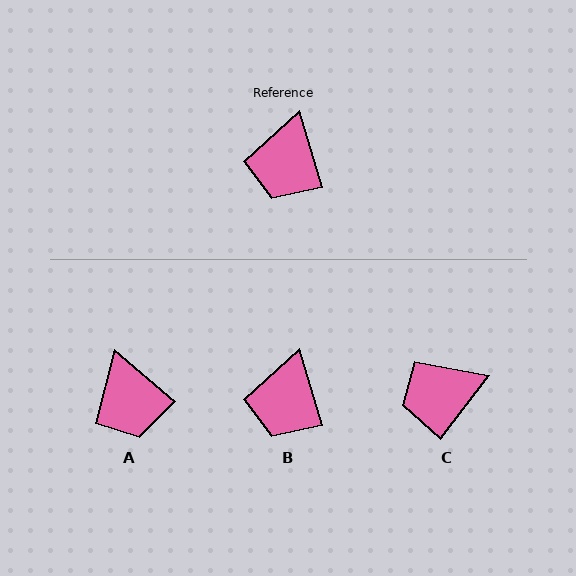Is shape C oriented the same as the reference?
No, it is off by about 53 degrees.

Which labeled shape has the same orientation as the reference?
B.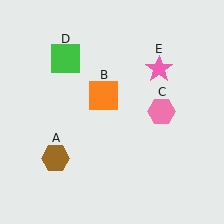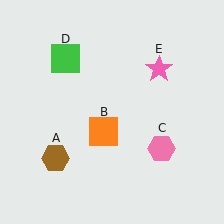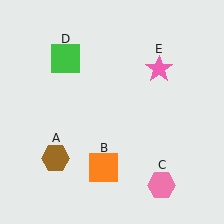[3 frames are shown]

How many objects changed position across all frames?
2 objects changed position: orange square (object B), pink hexagon (object C).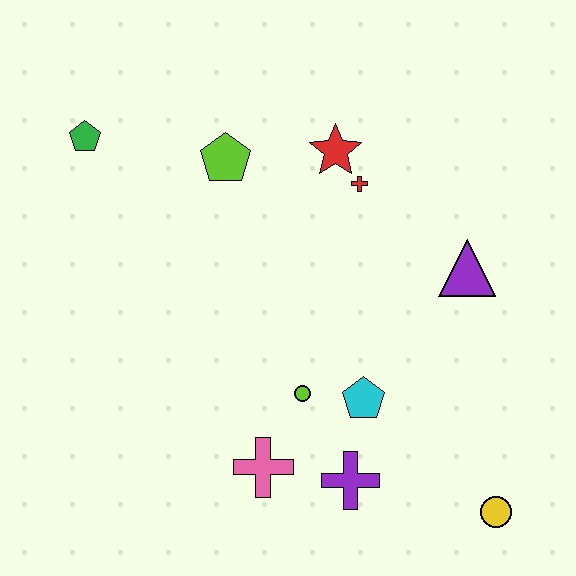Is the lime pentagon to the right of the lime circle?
No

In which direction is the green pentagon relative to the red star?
The green pentagon is to the left of the red star.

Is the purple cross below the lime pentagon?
Yes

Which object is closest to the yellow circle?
The purple cross is closest to the yellow circle.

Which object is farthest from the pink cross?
The green pentagon is farthest from the pink cross.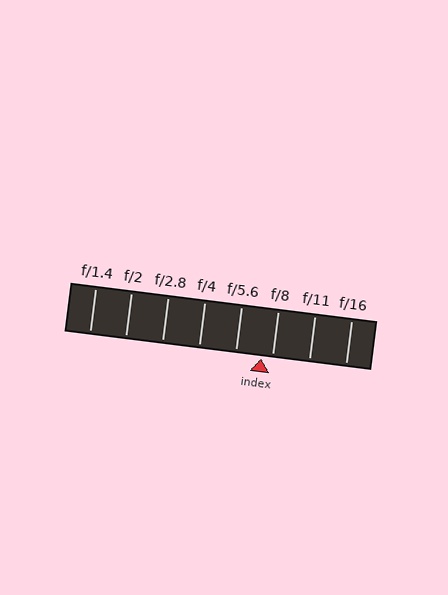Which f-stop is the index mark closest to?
The index mark is closest to f/8.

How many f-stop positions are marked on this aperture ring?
There are 8 f-stop positions marked.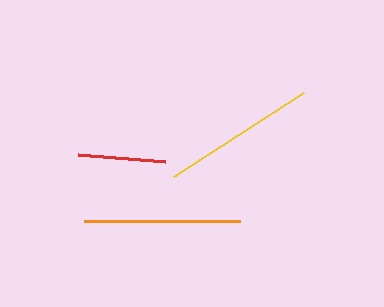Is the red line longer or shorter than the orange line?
The orange line is longer than the red line.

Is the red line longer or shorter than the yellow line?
The yellow line is longer than the red line.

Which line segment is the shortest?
The red line is the shortest at approximately 87 pixels.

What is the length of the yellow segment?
The yellow segment is approximately 154 pixels long.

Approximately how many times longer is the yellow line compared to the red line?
The yellow line is approximately 1.8 times the length of the red line.